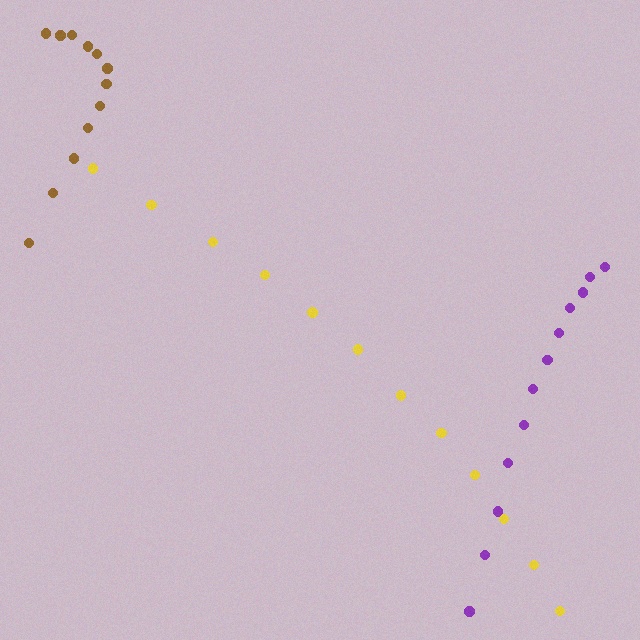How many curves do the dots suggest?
There are 3 distinct paths.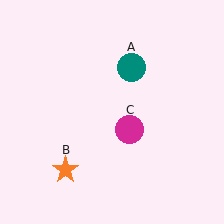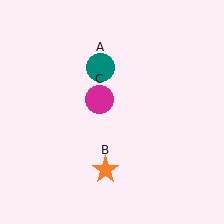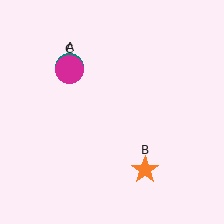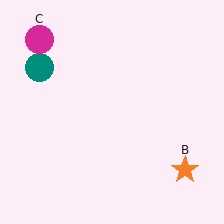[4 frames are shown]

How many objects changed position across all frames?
3 objects changed position: teal circle (object A), orange star (object B), magenta circle (object C).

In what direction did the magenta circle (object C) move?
The magenta circle (object C) moved up and to the left.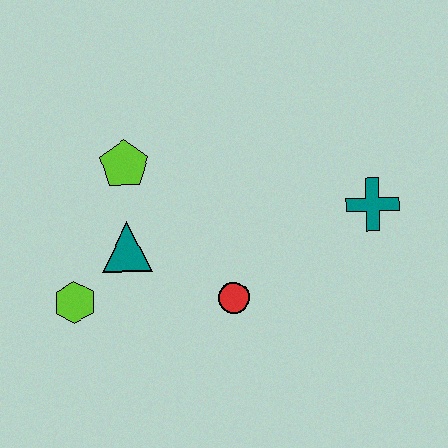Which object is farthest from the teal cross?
The lime hexagon is farthest from the teal cross.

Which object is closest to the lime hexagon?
The teal triangle is closest to the lime hexagon.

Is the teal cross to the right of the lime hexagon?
Yes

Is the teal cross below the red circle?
No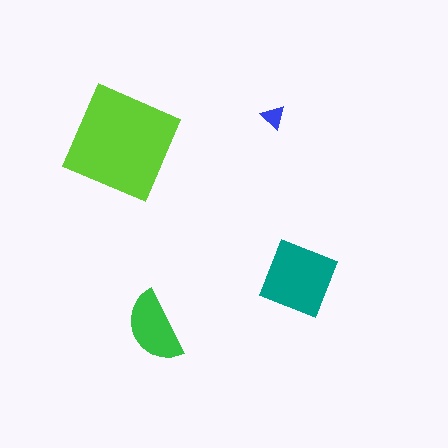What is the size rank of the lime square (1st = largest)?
1st.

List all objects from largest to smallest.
The lime square, the teal diamond, the green semicircle, the blue triangle.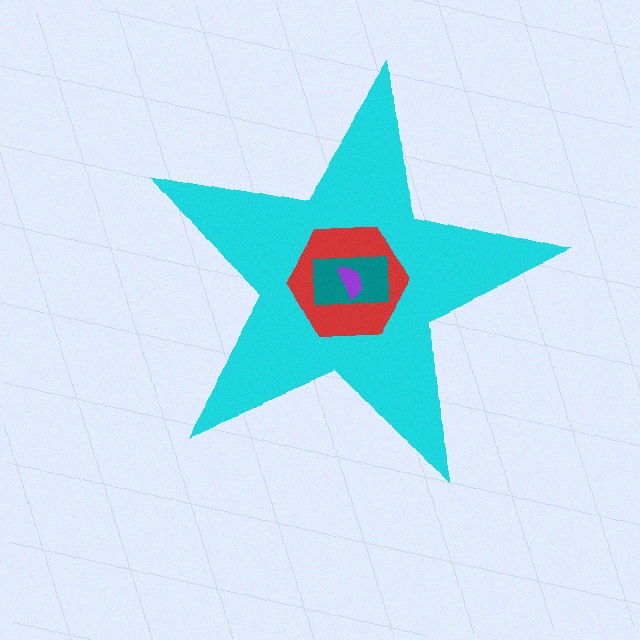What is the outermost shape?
The cyan star.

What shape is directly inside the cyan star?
The red hexagon.